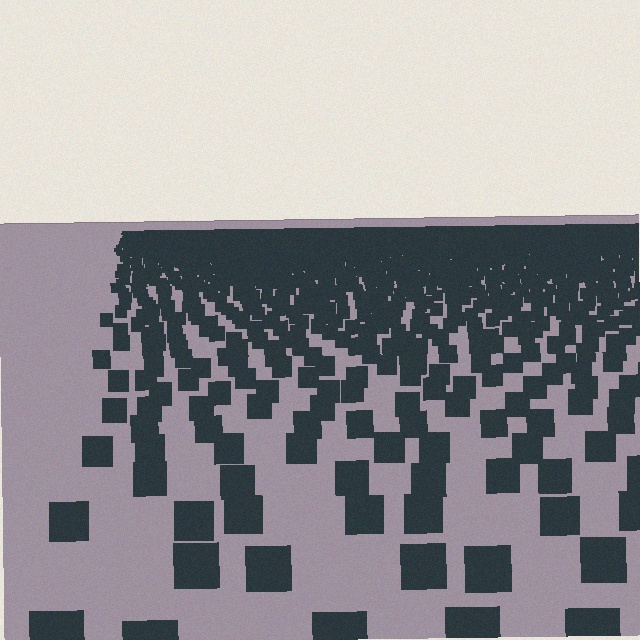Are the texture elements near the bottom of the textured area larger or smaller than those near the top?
Larger. Near the bottom, elements are closer to the viewer and appear at a bigger on-screen size.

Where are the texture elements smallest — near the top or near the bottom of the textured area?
Near the top.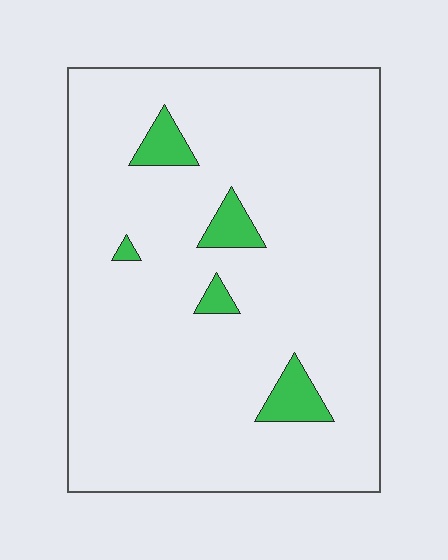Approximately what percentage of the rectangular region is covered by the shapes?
Approximately 5%.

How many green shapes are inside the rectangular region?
5.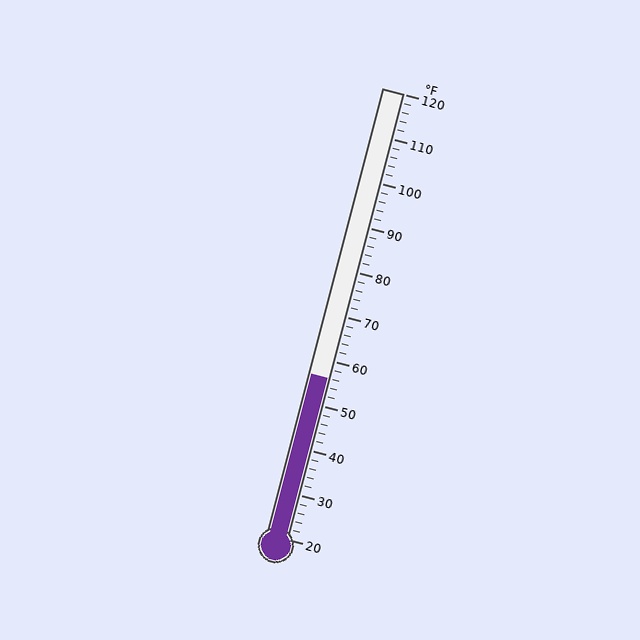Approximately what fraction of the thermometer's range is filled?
The thermometer is filled to approximately 35% of its range.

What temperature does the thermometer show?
The thermometer shows approximately 56°F.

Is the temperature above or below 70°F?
The temperature is below 70°F.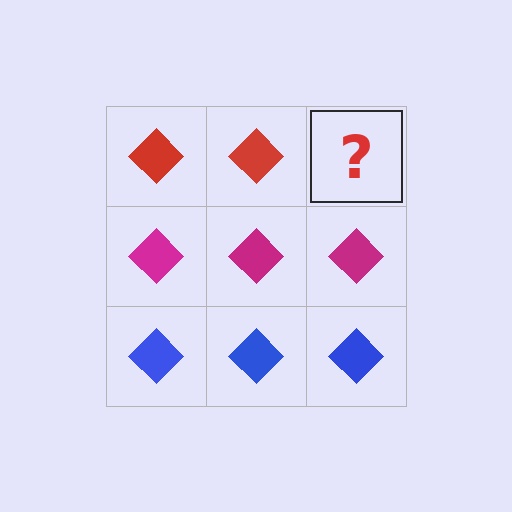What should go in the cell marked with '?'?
The missing cell should contain a red diamond.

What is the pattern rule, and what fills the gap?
The rule is that each row has a consistent color. The gap should be filled with a red diamond.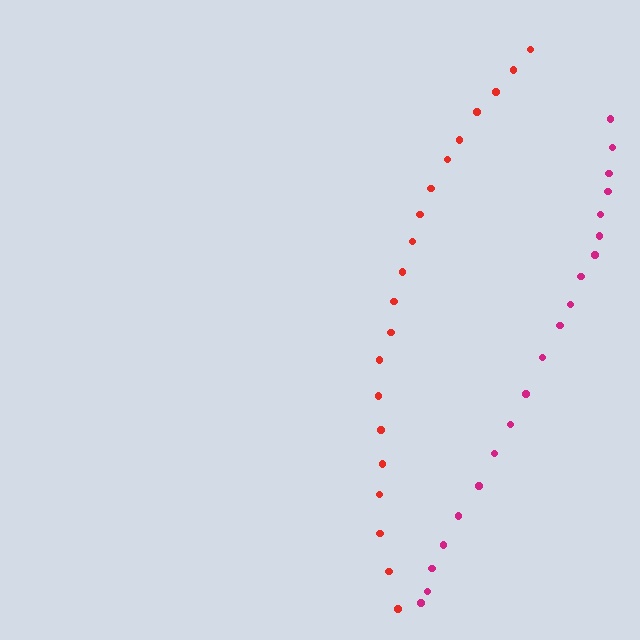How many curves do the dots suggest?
There are 2 distinct paths.